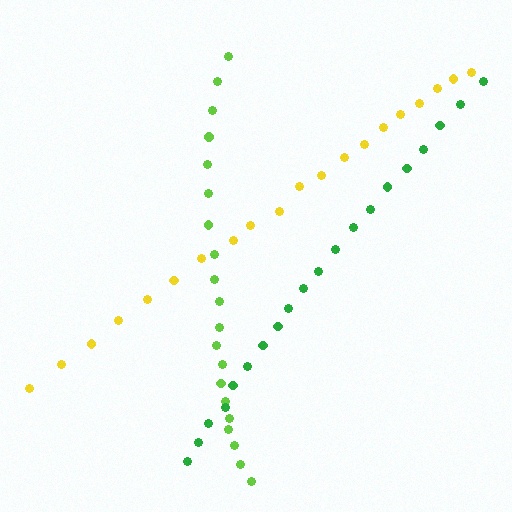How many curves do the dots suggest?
There are 3 distinct paths.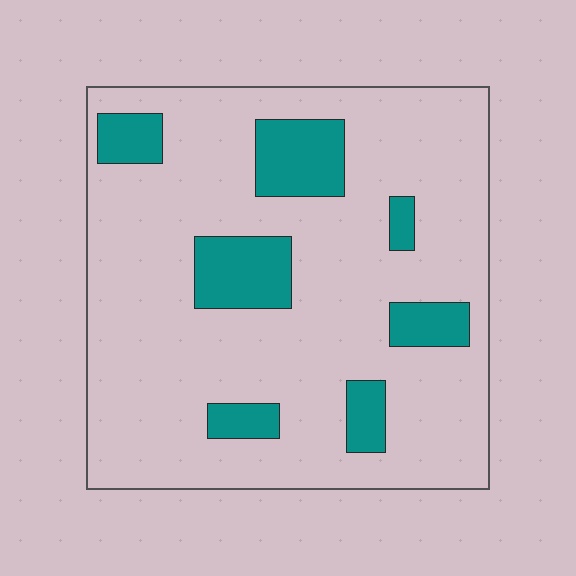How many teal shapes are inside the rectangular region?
7.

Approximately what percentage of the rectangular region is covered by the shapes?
Approximately 15%.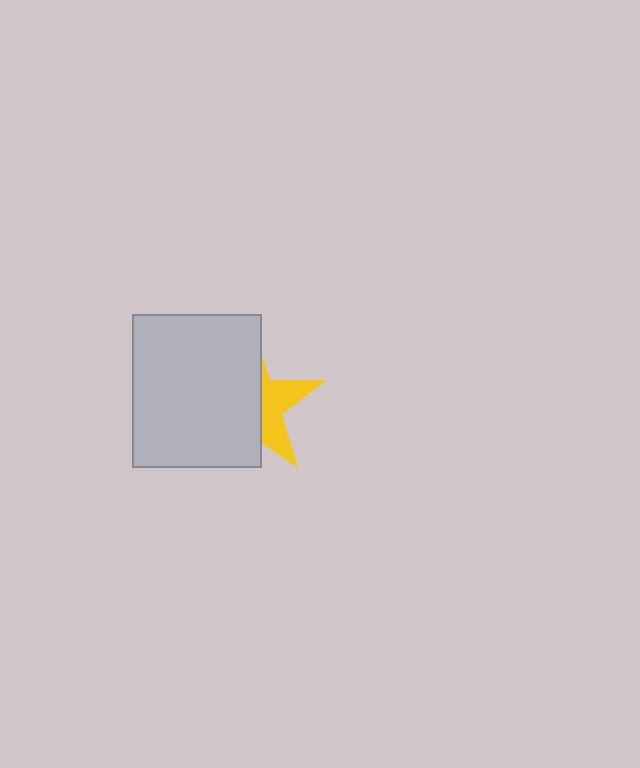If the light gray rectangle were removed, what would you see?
You would see the complete yellow star.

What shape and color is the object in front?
The object in front is a light gray rectangle.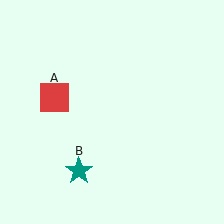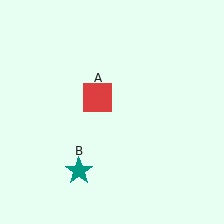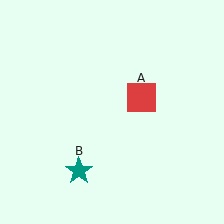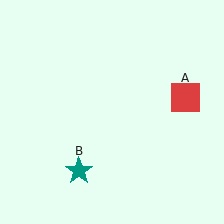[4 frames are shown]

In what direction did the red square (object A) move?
The red square (object A) moved right.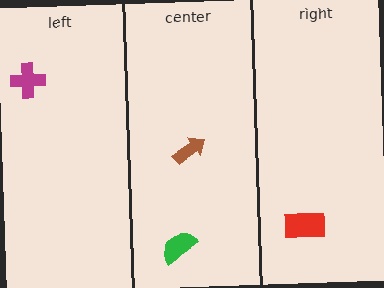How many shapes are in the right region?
1.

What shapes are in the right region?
The red rectangle.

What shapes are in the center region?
The green semicircle, the brown arrow.